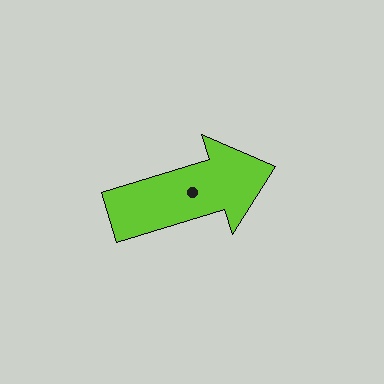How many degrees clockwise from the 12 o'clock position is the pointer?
Approximately 73 degrees.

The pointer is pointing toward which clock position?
Roughly 2 o'clock.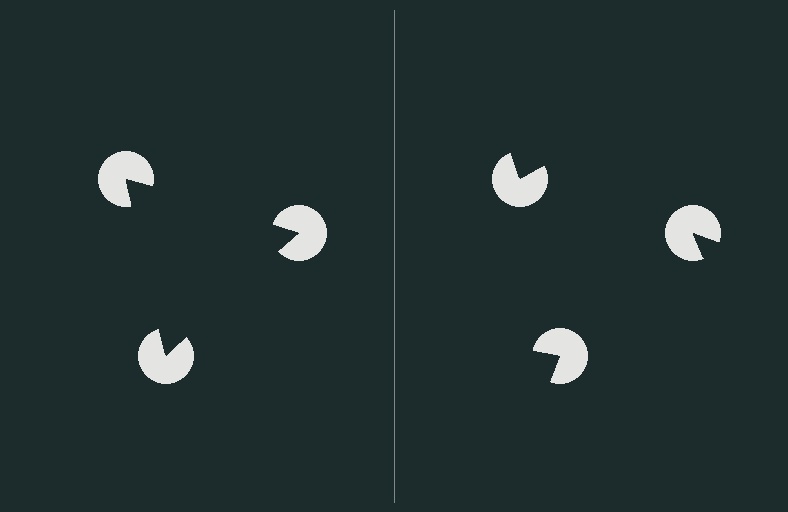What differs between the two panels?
The pac-man discs are positioned identically on both sides; only the wedge orientations differ. On the left they align to a triangle; on the right they are misaligned.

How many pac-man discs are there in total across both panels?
6 — 3 on each side.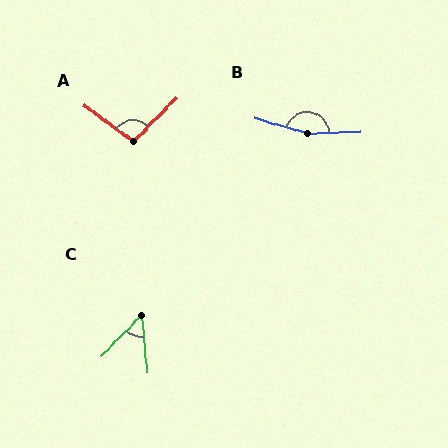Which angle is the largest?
B, at approximately 163 degrees.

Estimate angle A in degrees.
Approximately 98 degrees.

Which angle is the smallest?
C, at approximately 50 degrees.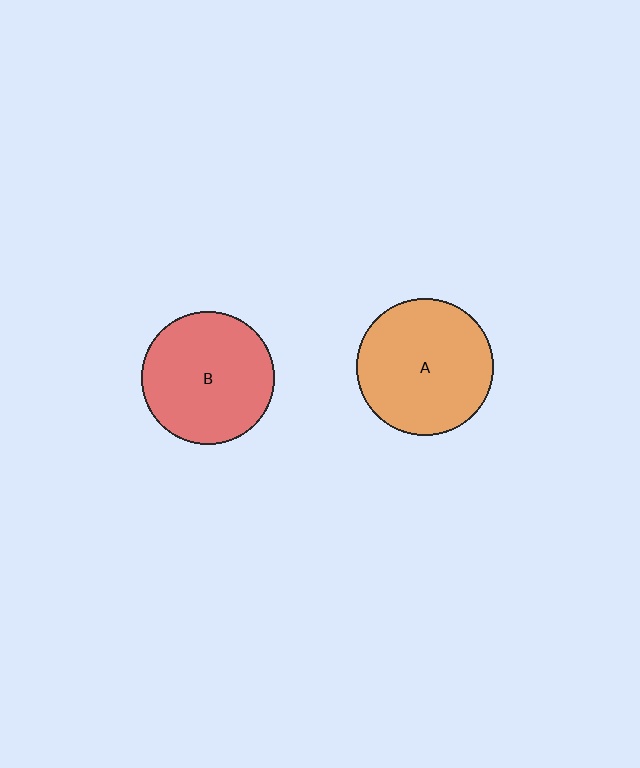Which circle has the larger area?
Circle A (orange).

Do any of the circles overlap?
No, none of the circles overlap.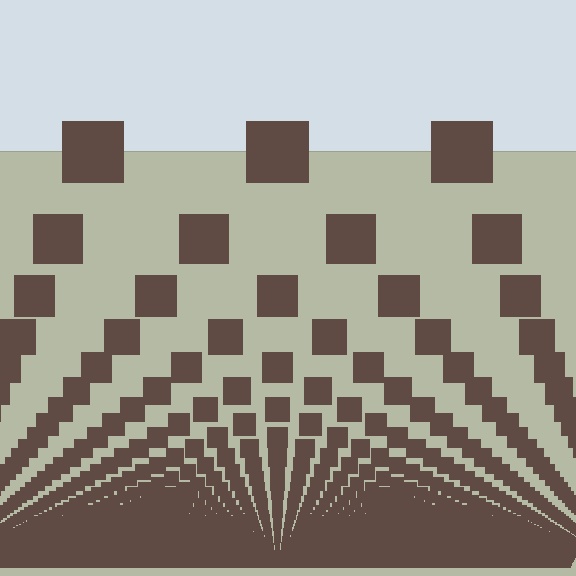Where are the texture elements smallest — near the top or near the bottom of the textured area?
Near the bottom.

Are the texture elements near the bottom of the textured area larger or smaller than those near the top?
Smaller. The gradient is inverted — elements near the bottom are smaller and denser.